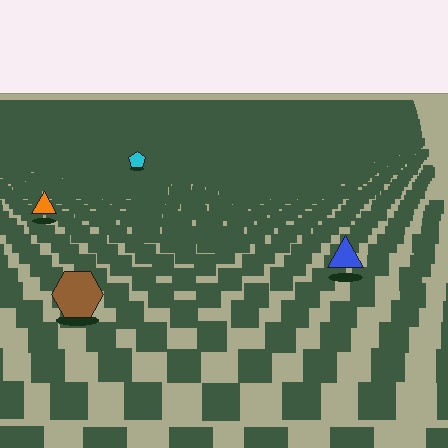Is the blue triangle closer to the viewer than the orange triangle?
Yes. The blue triangle is closer — you can tell from the texture gradient: the ground texture is coarser near it.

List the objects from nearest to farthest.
From nearest to farthest: the brown hexagon, the blue triangle, the orange triangle, the cyan pentagon.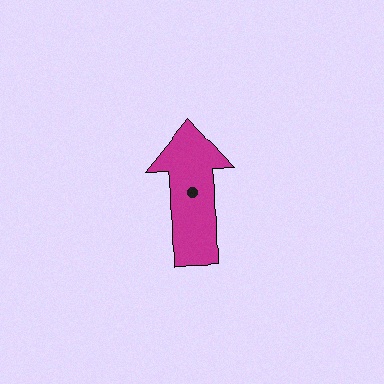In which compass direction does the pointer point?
North.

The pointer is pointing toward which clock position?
Roughly 12 o'clock.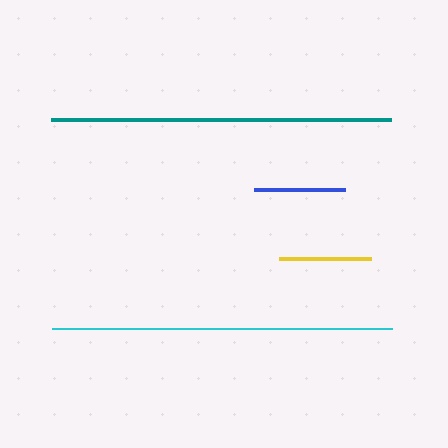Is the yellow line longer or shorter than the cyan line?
The cyan line is longer than the yellow line.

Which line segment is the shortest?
The blue line is the shortest at approximately 90 pixels.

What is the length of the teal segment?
The teal segment is approximately 340 pixels long.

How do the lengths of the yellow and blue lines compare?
The yellow and blue lines are approximately the same length.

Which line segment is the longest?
The teal line is the longest at approximately 340 pixels.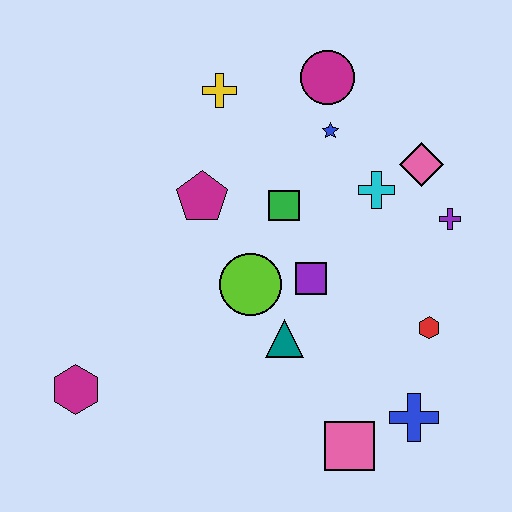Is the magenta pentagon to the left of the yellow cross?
Yes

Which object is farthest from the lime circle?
The magenta circle is farthest from the lime circle.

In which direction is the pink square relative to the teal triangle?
The pink square is below the teal triangle.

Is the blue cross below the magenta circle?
Yes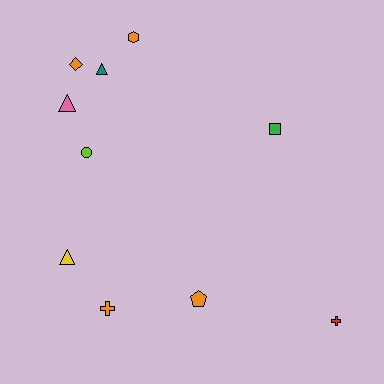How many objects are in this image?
There are 10 objects.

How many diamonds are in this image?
There is 1 diamond.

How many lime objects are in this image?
There is 1 lime object.